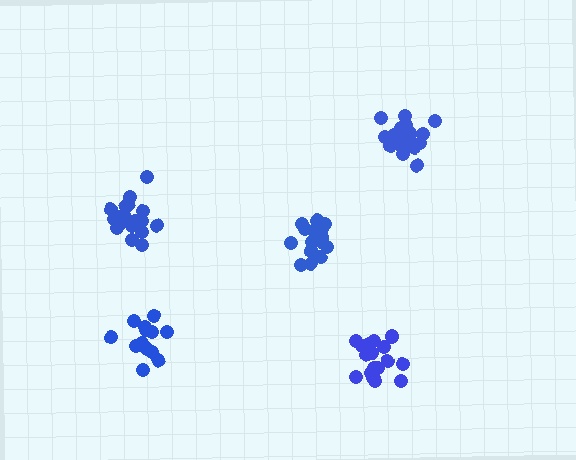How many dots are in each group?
Group 1: 20 dots, Group 2: 17 dots, Group 3: 20 dots, Group 4: 19 dots, Group 5: 14 dots (90 total).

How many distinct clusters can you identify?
There are 5 distinct clusters.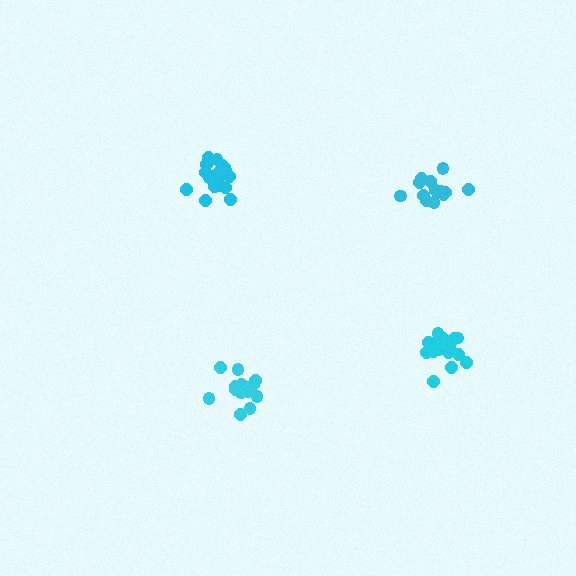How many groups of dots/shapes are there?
There are 4 groups.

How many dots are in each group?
Group 1: 18 dots, Group 2: 14 dots, Group 3: 15 dots, Group 4: 16 dots (63 total).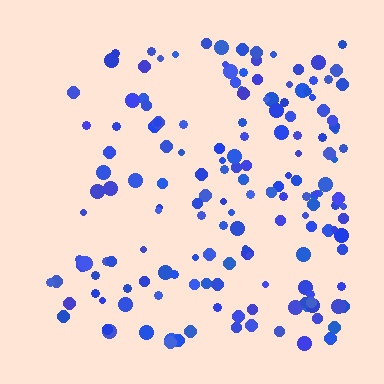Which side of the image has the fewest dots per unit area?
The left.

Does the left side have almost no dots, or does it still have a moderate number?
Still a moderate number, just noticeably fewer than the right.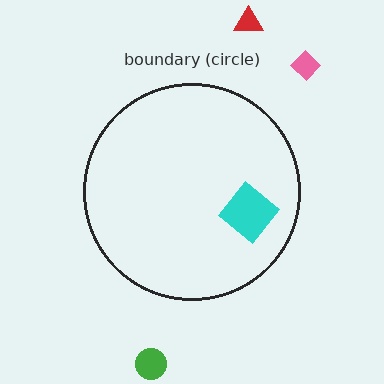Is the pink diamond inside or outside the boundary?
Outside.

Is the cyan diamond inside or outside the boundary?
Inside.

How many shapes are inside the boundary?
1 inside, 3 outside.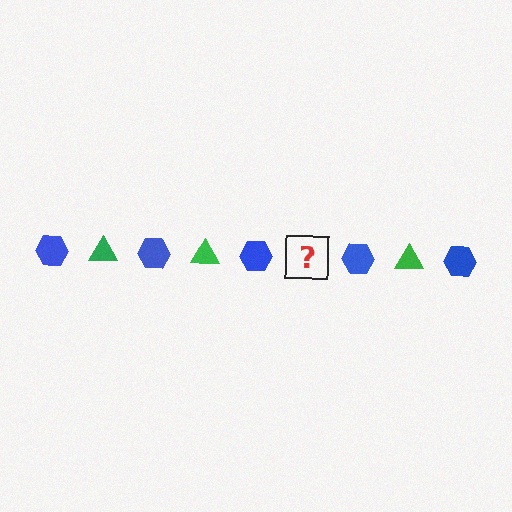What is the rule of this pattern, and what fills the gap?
The rule is that the pattern alternates between blue hexagon and green triangle. The gap should be filled with a green triangle.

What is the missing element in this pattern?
The missing element is a green triangle.